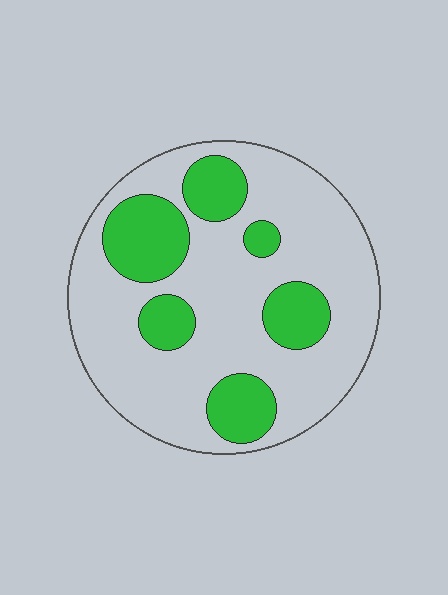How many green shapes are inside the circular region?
6.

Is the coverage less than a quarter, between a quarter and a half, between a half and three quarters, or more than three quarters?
Between a quarter and a half.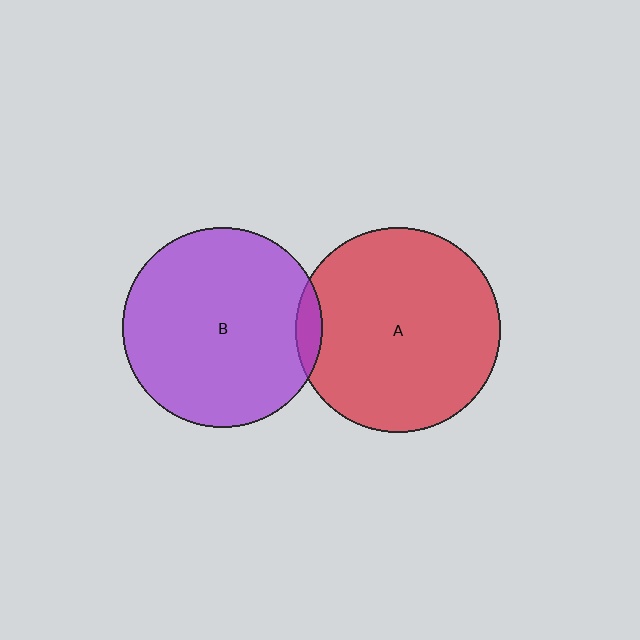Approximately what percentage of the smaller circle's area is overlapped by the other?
Approximately 5%.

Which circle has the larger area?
Circle A (red).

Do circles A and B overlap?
Yes.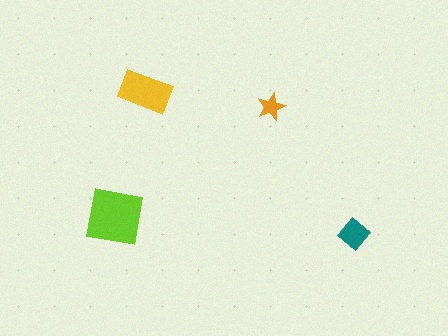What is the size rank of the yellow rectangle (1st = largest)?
2nd.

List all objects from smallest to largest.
The orange star, the teal diamond, the yellow rectangle, the lime square.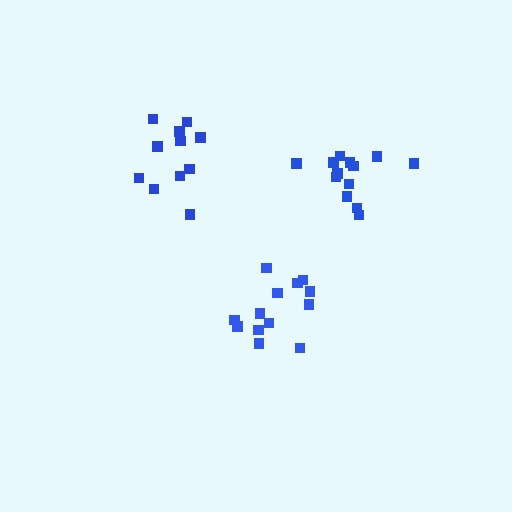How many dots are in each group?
Group 1: 13 dots, Group 2: 13 dots, Group 3: 11 dots (37 total).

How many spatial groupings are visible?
There are 3 spatial groupings.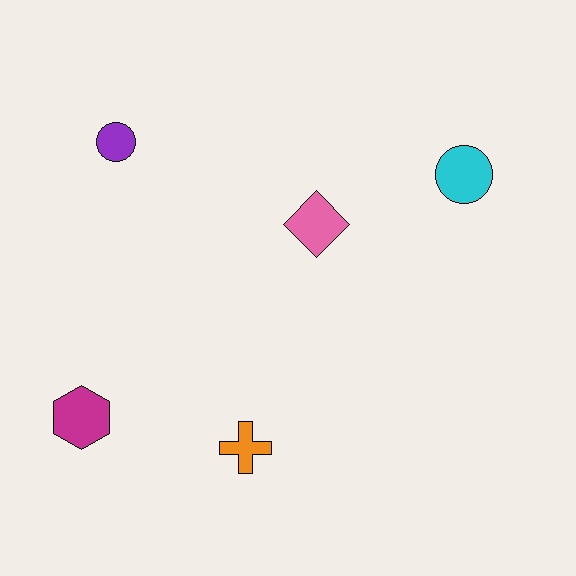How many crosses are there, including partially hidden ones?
There is 1 cross.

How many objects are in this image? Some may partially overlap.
There are 5 objects.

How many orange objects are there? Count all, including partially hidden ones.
There is 1 orange object.